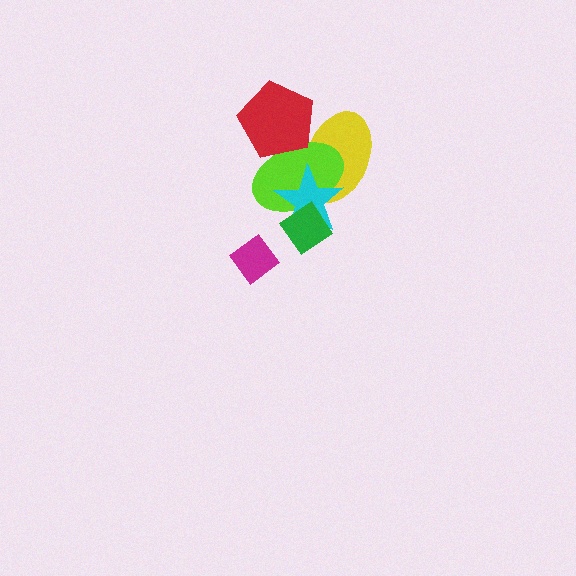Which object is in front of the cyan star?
The green diamond is in front of the cyan star.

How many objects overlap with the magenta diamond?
0 objects overlap with the magenta diamond.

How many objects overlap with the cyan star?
3 objects overlap with the cyan star.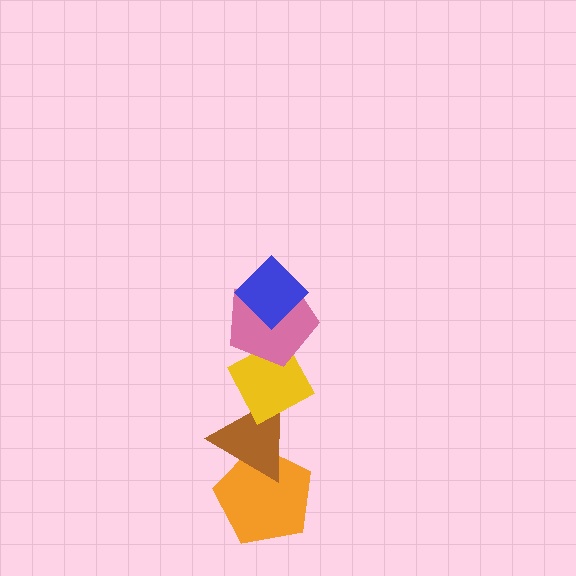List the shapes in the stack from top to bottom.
From top to bottom: the blue diamond, the pink pentagon, the yellow diamond, the brown triangle, the orange pentagon.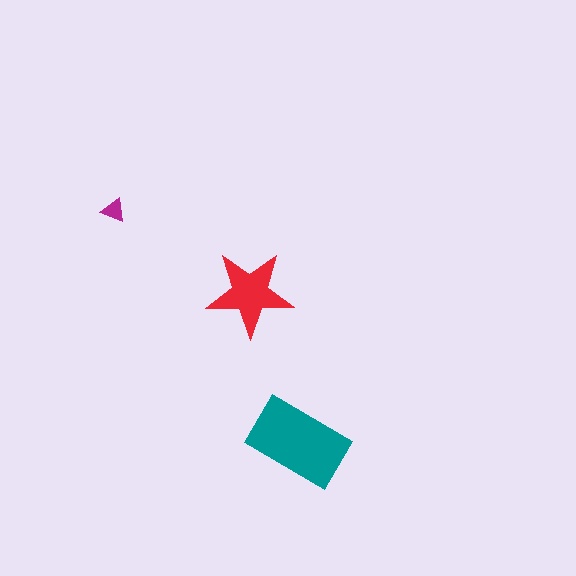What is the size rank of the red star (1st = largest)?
2nd.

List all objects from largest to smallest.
The teal rectangle, the red star, the magenta triangle.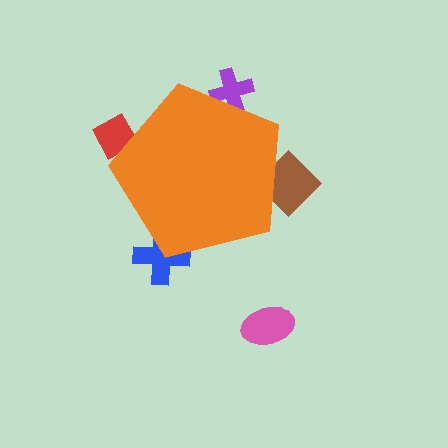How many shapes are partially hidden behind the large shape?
4 shapes are partially hidden.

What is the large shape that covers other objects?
An orange pentagon.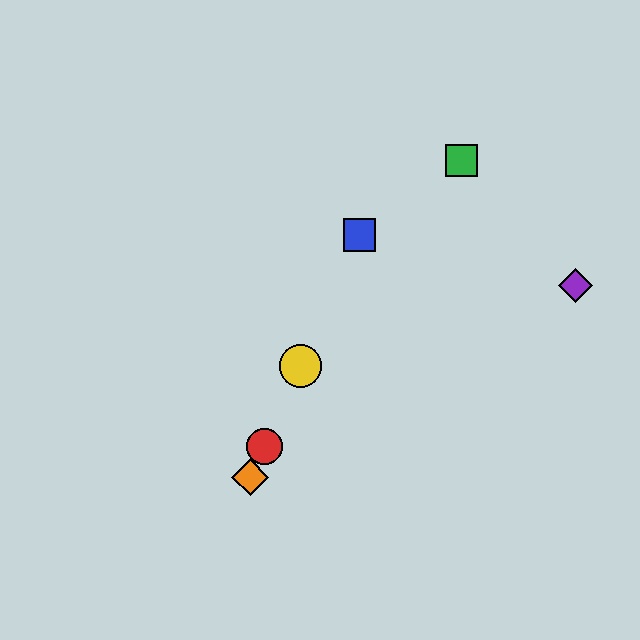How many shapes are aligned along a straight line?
4 shapes (the red circle, the blue square, the yellow circle, the orange diamond) are aligned along a straight line.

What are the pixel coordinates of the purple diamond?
The purple diamond is at (575, 286).